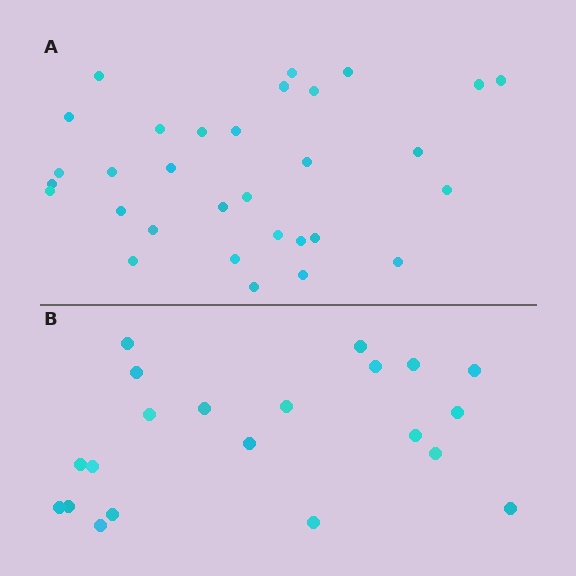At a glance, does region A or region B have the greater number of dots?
Region A (the top region) has more dots.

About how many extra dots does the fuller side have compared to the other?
Region A has roughly 10 or so more dots than region B.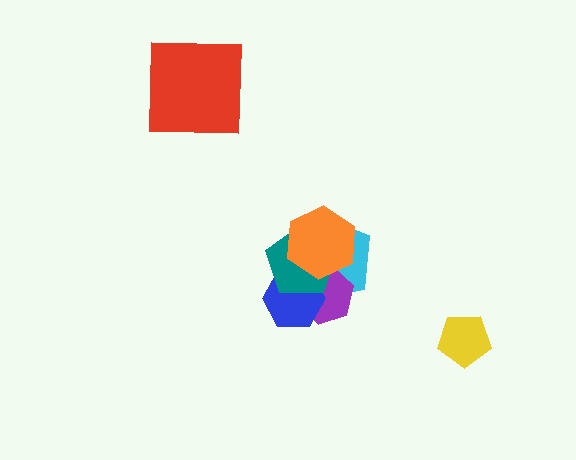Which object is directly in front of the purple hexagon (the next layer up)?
The blue hexagon is directly in front of the purple hexagon.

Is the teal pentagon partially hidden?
Yes, it is partially covered by another shape.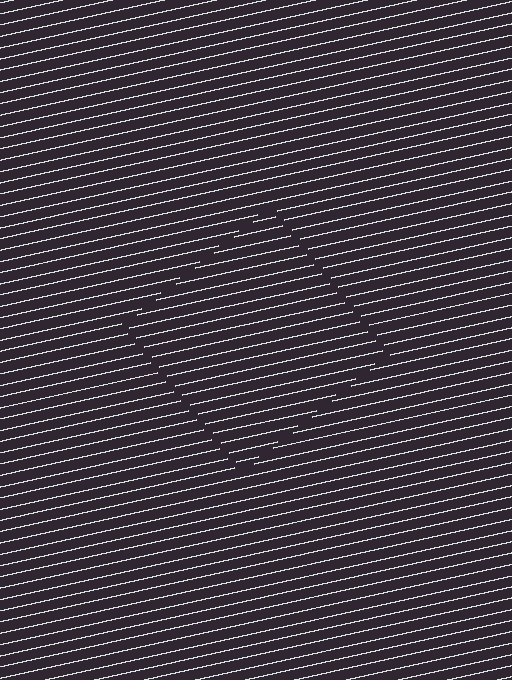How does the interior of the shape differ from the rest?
The interior of the shape contains the same grating, shifted by half a period — the contour is defined by the phase discontinuity where line-ends from the inner and outer gratings abut.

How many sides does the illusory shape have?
4 sides — the line-ends trace a square.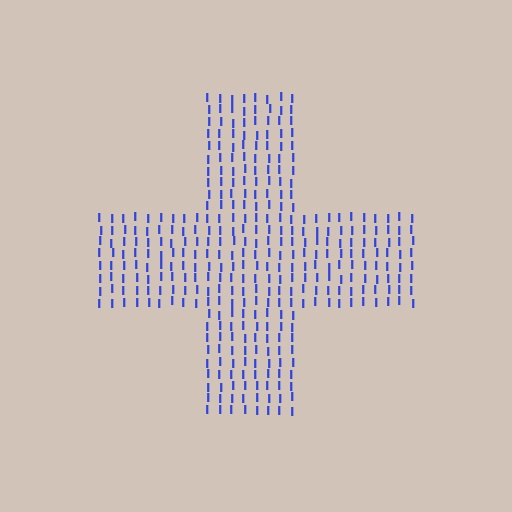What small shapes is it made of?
It is made of small letter I's.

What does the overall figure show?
The overall figure shows a cross.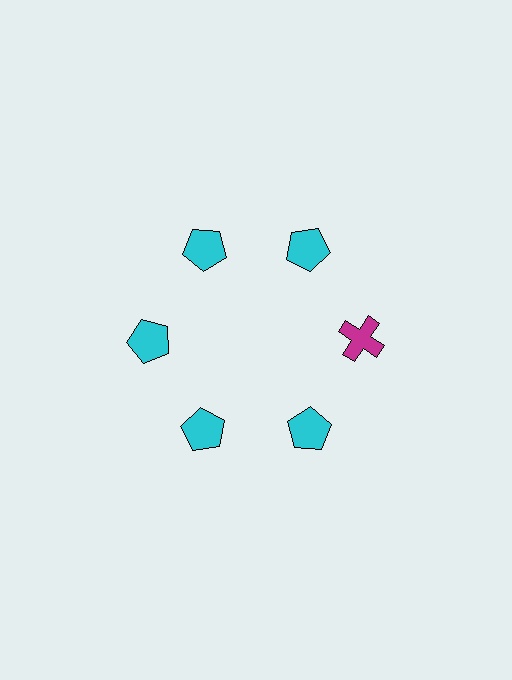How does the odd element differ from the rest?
It differs in both color (magenta instead of cyan) and shape (cross instead of pentagon).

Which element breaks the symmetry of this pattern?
The magenta cross at roughly the 3 o'clock position breaks the symmetry. All other shapes are cyan pentagons.